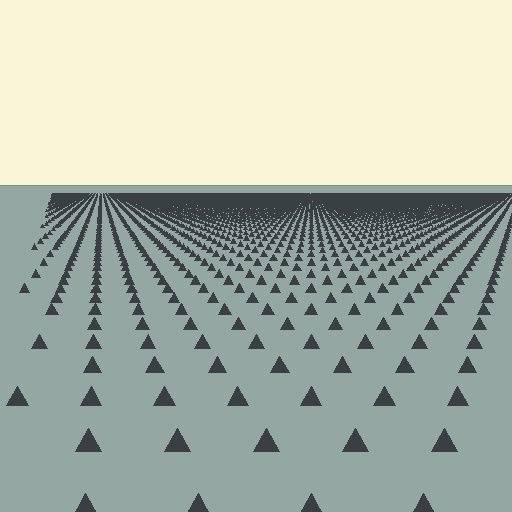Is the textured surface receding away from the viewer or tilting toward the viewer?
The surface is receding away from the viewer. Texture elements get smaller and denser toward the top.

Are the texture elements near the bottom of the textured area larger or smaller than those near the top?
Larger. Near the bottom, elements are closer to the viewer and appear at a bigger on-screen size.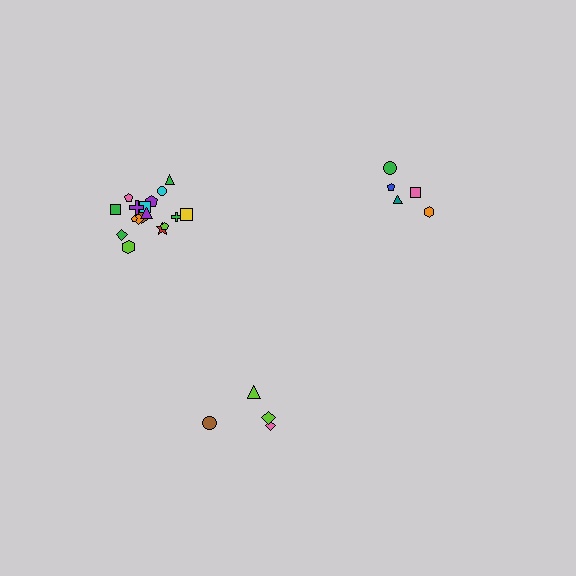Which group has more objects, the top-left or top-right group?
The top-left group.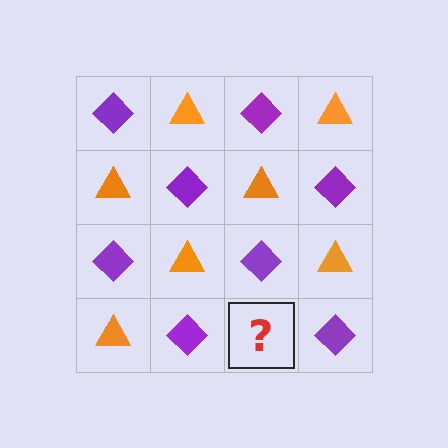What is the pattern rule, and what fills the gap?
The rule is that it alternates purple diamond and orange triangle in a checkerboard pattern. The gap should be filled with an orange triangle.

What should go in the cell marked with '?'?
The missing cell should contain an orange triangle.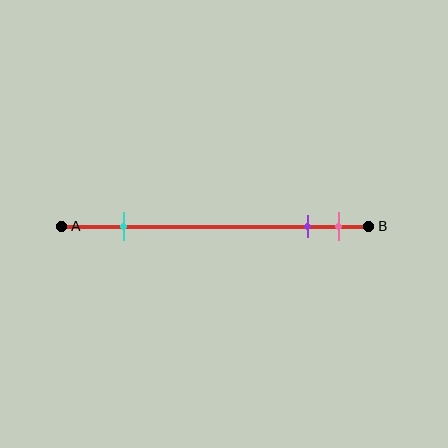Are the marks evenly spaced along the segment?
No, the marks are not evenly spaced.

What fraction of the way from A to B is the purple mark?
The purple mark is approximately 80% (0.8) of the way from A to B.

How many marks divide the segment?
There are 3 marks dividing the segment.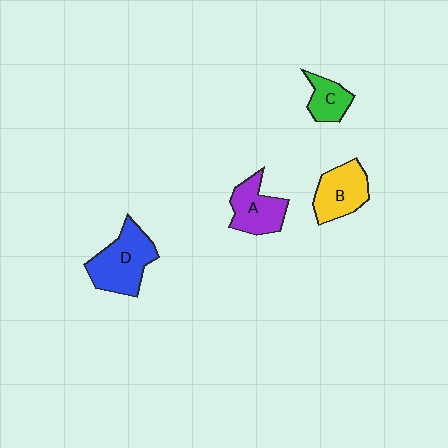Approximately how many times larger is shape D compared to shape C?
Approximately 2.0 times.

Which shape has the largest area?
Shape D (blue).